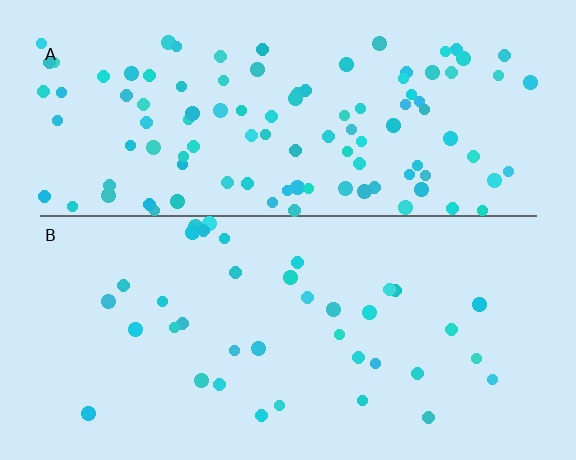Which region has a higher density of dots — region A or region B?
A (the top).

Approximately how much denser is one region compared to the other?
Approximately 2.8× — region A over region B.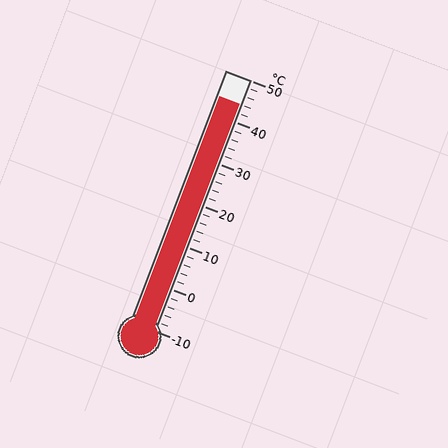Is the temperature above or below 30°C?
The temperature is above 30°C.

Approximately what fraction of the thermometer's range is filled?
The thermometer is filled to approximately 90% of its range.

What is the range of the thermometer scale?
The thermometer scale ranges from -10°C to 50°C.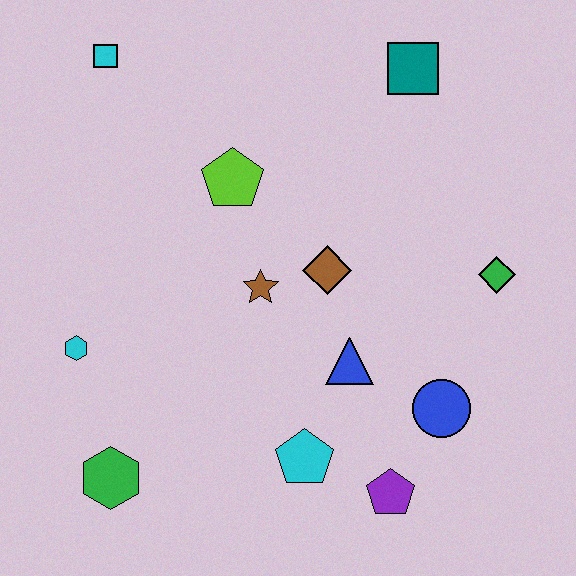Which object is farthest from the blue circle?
The cyan square is farthest from the blue circle.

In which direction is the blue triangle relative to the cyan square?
The blue triangle is below the cyan square.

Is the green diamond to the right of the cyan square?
Yes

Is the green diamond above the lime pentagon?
No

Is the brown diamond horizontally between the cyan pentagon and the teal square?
Yes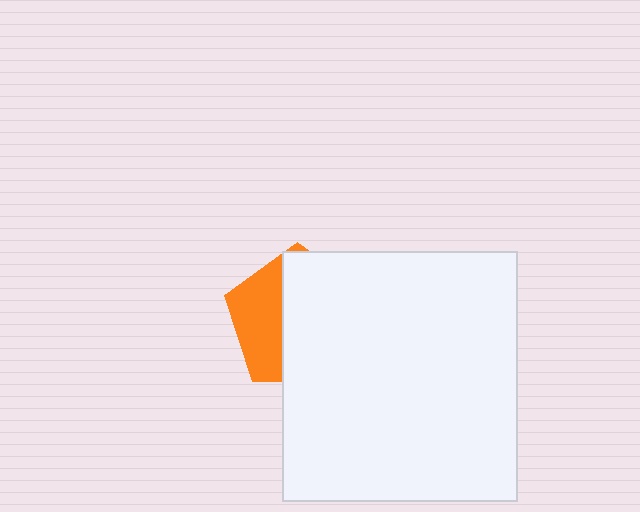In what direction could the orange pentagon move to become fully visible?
The orange pentagon could move left. That would shift it out from behind the white rectangle entirely.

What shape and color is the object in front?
The object in front is a white rectangle.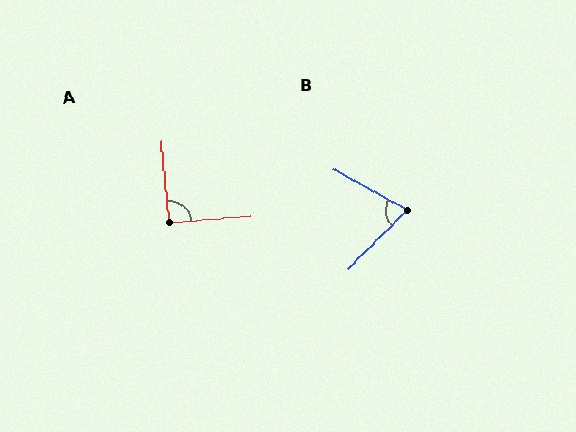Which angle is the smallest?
B, at approximately 74 degrees.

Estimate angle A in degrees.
Approximately 91 degrees.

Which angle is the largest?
A, at approximately 91 degrees.